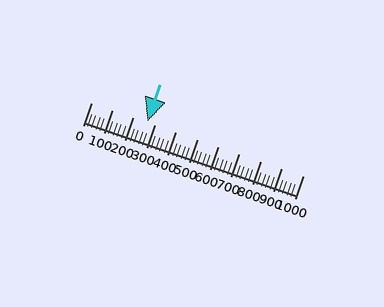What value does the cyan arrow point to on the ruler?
The cyan arrow points to approximately 264.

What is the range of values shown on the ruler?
The ruler shows values from 0 to 1000.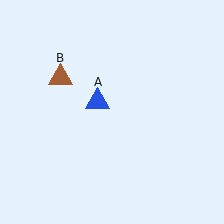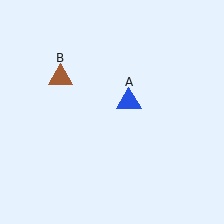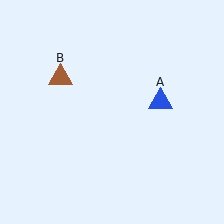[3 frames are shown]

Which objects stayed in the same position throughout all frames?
Brown triangle (object B) remained stationary.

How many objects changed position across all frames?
1 object changed position: blue triangle (object A).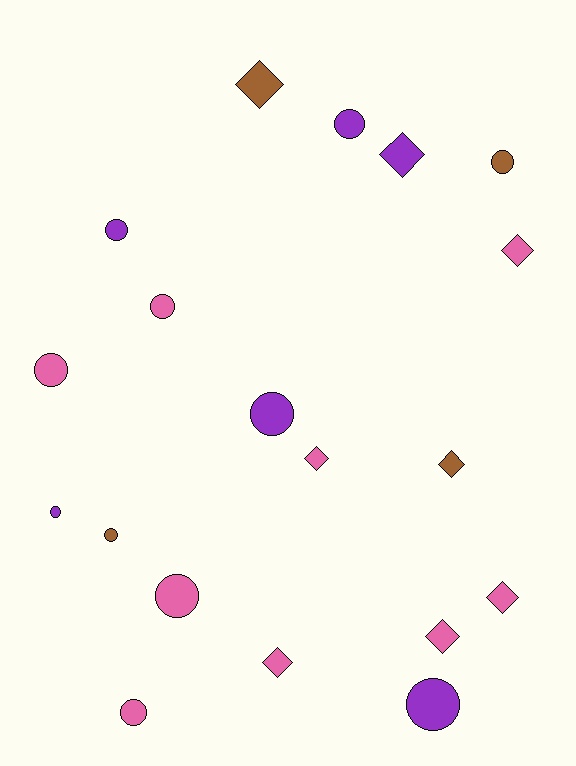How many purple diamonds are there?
There is 1 purple diamond.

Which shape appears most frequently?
Circle, with 11 objects.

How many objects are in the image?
There are 19 objects.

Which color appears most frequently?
Pink, with 9 objects.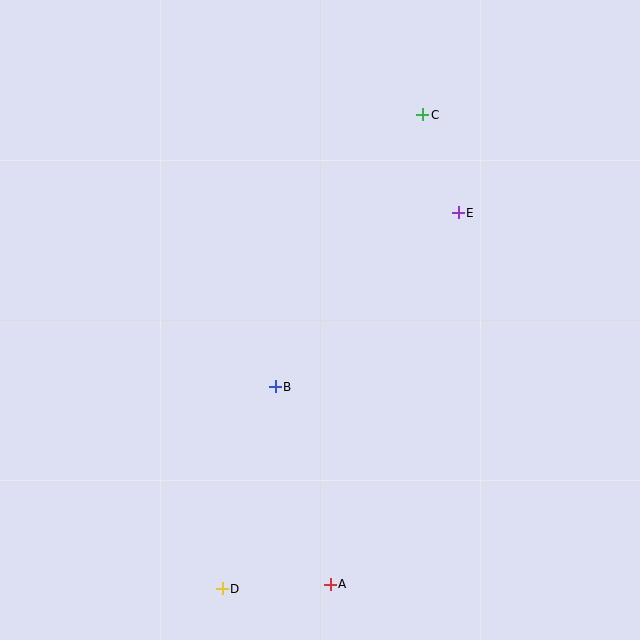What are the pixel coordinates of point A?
Point A is at (330, 584).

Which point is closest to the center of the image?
Point B at (275, 387) is closest to the center.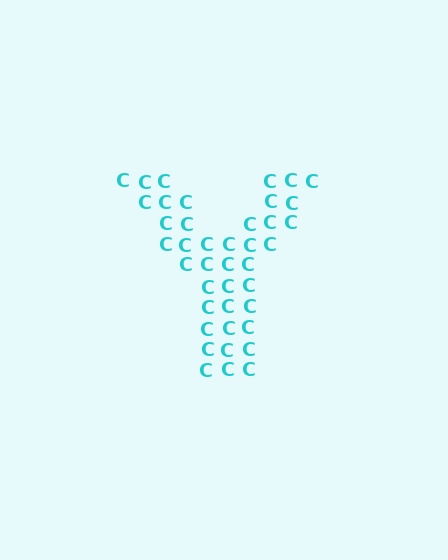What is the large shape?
The large shape is the letter Y.